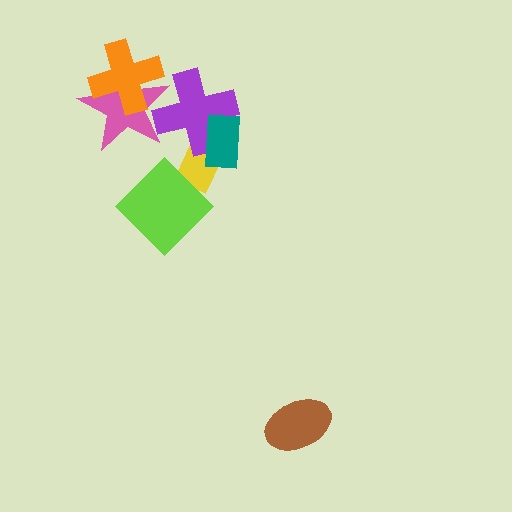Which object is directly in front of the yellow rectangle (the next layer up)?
The purple cross is directly in front of the yellow rectangle.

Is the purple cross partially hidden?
Yes, it is partially covered by another shape.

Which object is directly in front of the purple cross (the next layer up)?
The pink star is directly in front of the purple cross.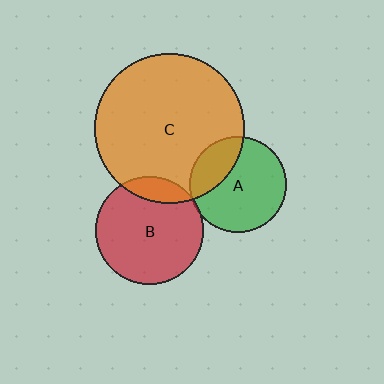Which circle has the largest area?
Circle C (orange).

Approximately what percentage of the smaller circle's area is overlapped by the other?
Approximately 15%.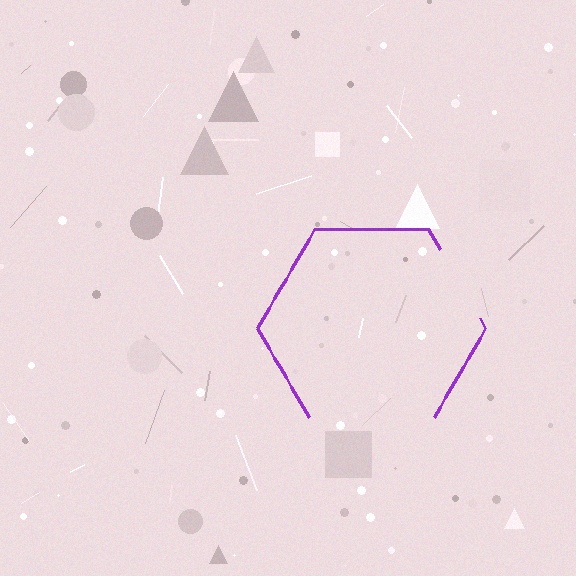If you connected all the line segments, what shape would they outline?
They would outline a hexagon.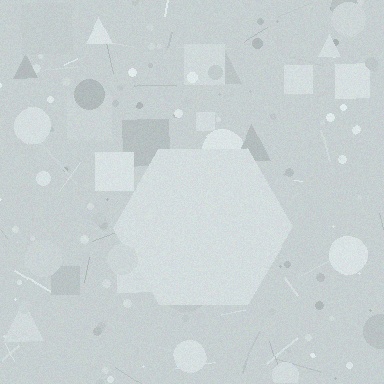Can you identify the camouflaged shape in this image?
The camouflaged shape is a hexagon.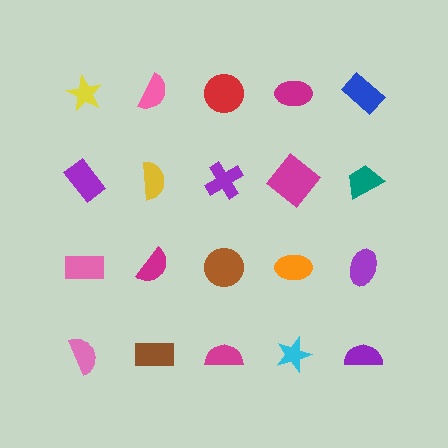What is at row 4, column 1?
A pink semicircle.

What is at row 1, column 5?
A blue rectangle.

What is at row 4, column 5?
A purple semicircle.